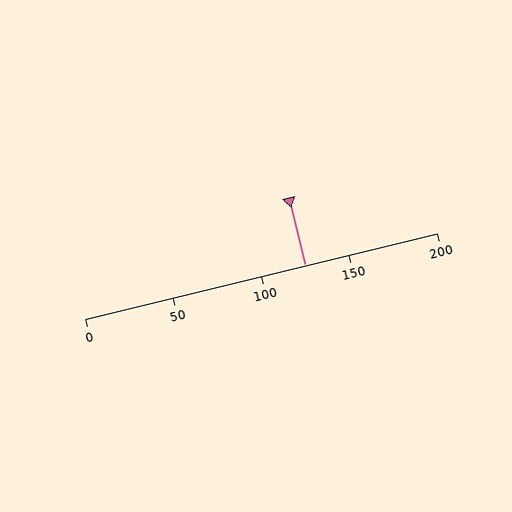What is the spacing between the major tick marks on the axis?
The major ticks are spaced 50 apart.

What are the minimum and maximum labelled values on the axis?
The axis runs from 0 to 200.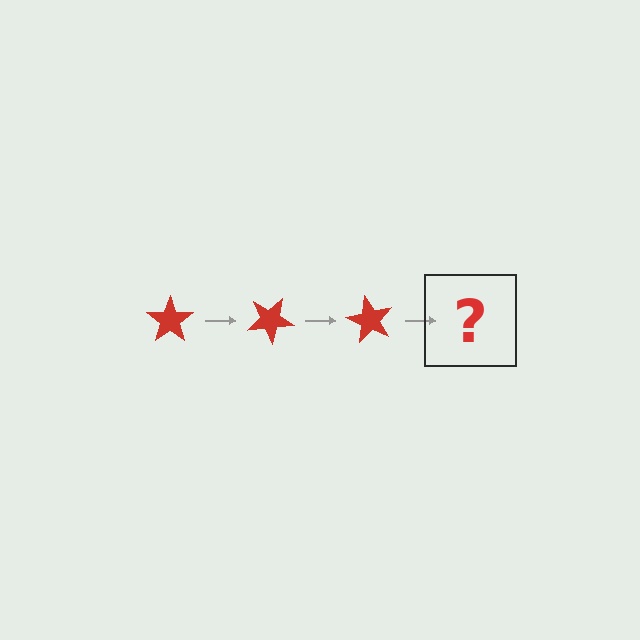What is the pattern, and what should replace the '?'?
The pattern is that the star rotates 30 degrees each step. The '?' should be a red star rotated 90 degrees.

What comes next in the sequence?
The next element should be a red star rotated 90 degrees.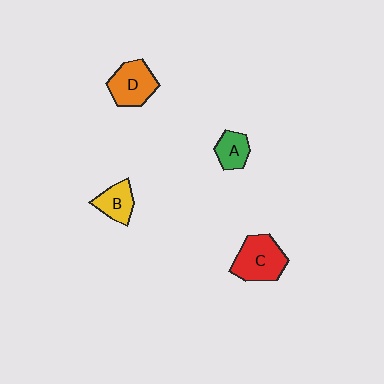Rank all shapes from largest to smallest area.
From largest to smallest: C (red), D (orange), B (yellow), A (green).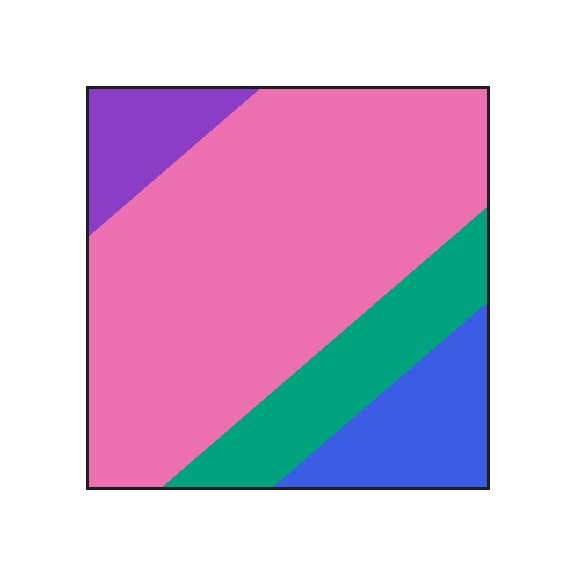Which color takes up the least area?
Purple, at roughly 10%.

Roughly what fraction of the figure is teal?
Teal covers about 15% of the figure.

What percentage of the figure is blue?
Blue takes up less than a sixth of the figure.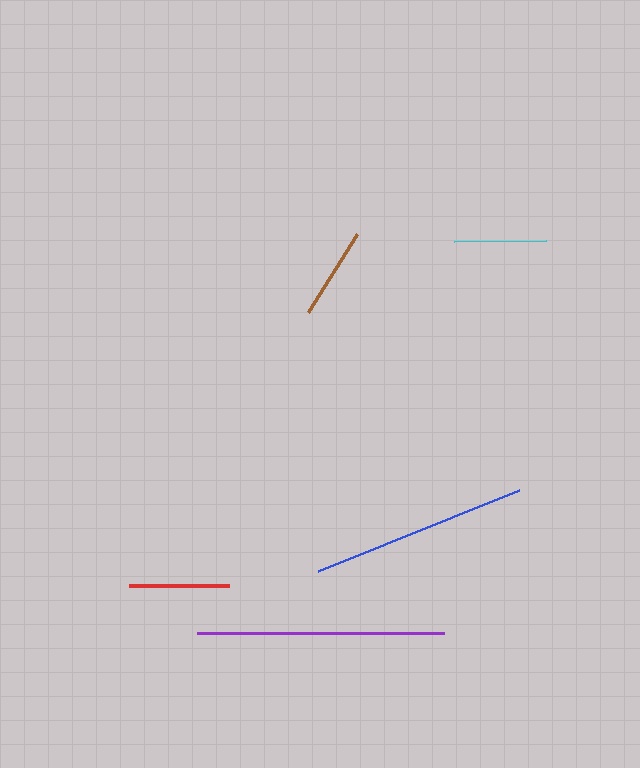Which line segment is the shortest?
The cyan line is the shortest at approximately 91 pixels.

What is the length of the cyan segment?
The cyan segment is approximately 91 pixels long.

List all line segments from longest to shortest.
From longest to shortest: purple, blue, red, brown, cyan.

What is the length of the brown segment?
The brown segment is approximately 92 pixels long.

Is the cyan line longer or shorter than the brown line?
The brown line is longer than the cyan line.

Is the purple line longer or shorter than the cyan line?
The purple line is longer than the cyan line.